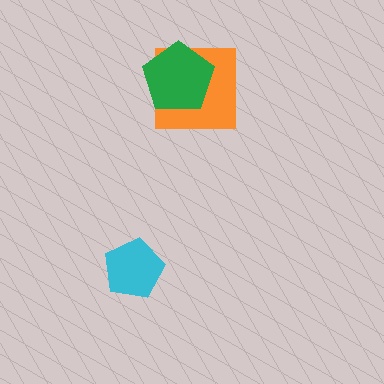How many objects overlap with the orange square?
1 object overlaps with the orange square.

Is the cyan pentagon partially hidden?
No, no other shape covers it.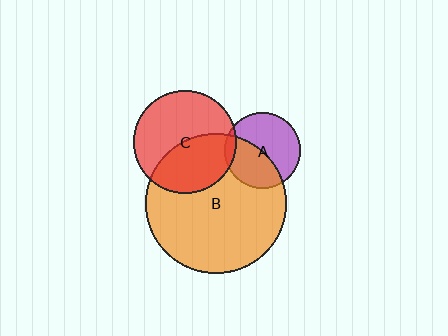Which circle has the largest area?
Circle B (orange).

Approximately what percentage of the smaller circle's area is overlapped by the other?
Approximately 45%.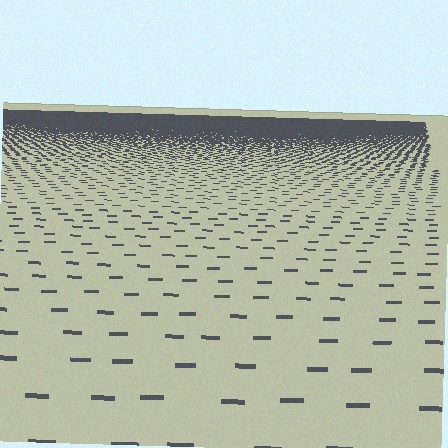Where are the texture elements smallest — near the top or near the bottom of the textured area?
Near the top.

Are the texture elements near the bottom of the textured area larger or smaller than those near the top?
Larger. Near the bottom, elements are closer to the viewer and appear at a bigger on-screen size.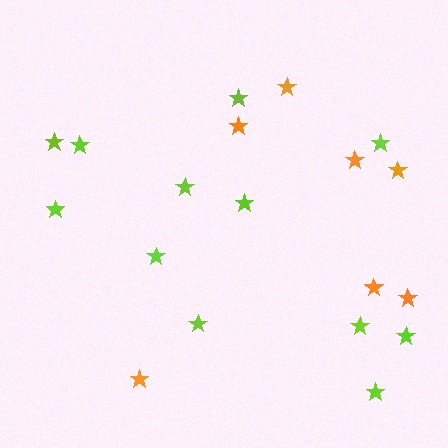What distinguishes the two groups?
There are 2 groups: one group of orange stars (7) and one group of lime stars (12).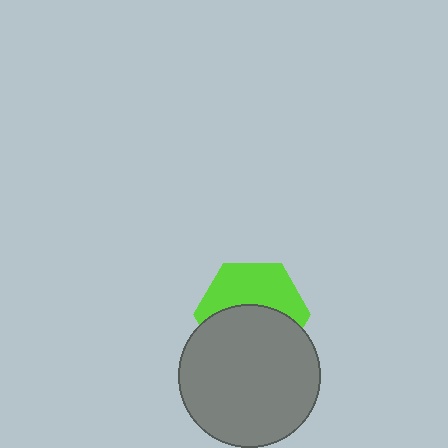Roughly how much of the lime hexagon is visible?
About half of it is visible (roughly 47%).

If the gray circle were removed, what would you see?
You would see the complete lime hexagon.